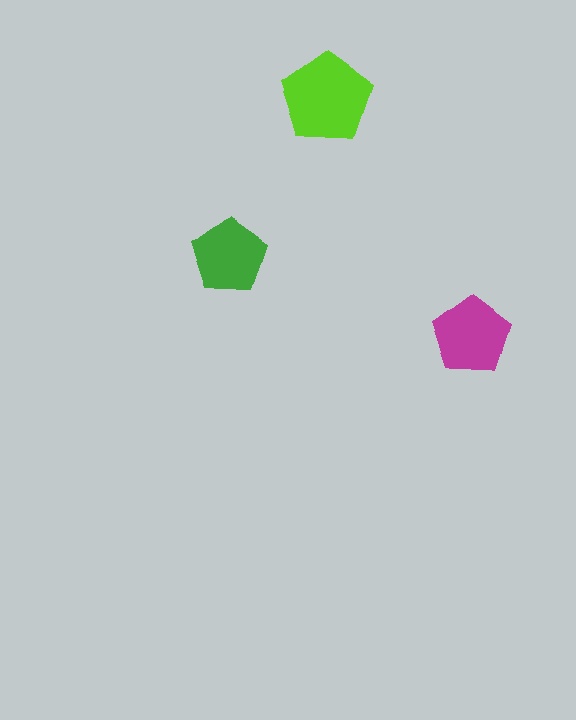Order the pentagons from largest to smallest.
the lime one, the magenta one, the green one.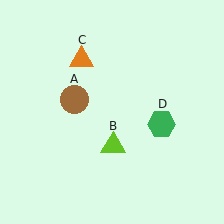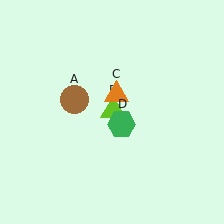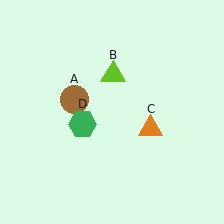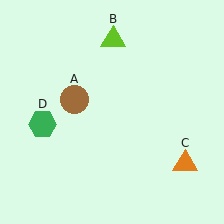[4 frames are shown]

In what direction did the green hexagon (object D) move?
The green hexagon (object D) moved left.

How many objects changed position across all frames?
3 objects changed position: lime triangle (object B), orange triangle (object C), green hexagon (object D).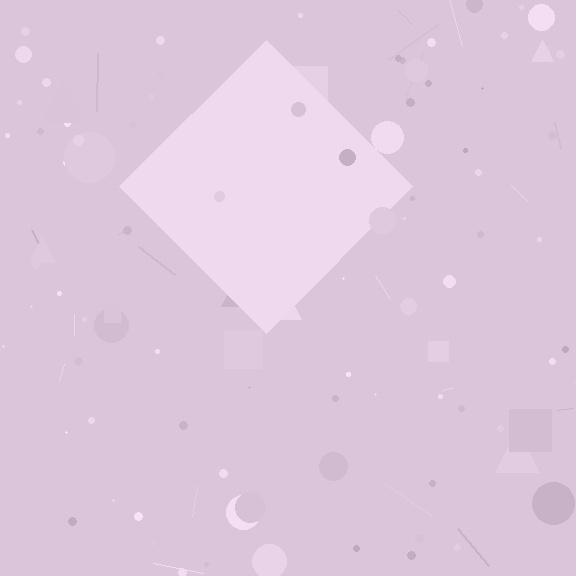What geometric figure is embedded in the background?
A diamond is embedded in the background.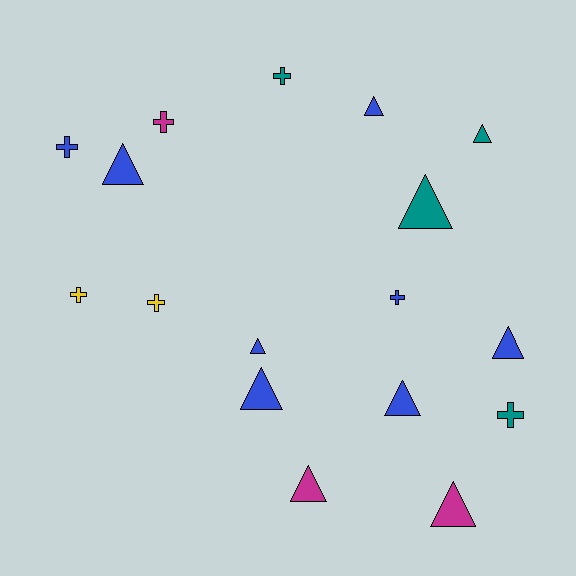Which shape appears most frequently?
Triangle, with 10 objects.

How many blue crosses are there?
There are 2 blue crosses.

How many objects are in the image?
There are 17 objects.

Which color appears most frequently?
Blue, with 8 objects.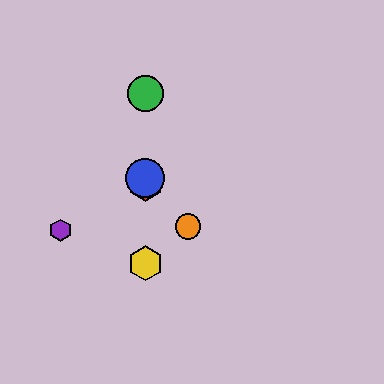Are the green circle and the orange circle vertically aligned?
No, the green circle is at x≈145 and the orange circle is at x≈188.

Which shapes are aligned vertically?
The red hexagon, the blue circle, the green circle, the yellow hexagon are aligned vertically.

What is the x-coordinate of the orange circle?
The orange circle is at x≈188.